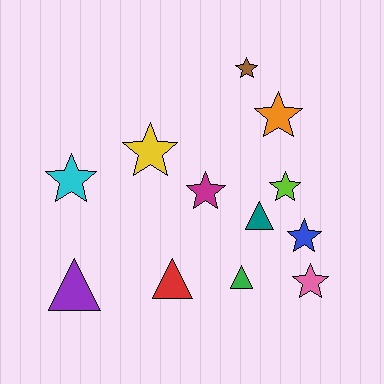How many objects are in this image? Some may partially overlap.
There are 12 objects.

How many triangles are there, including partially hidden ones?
There are 4 triangles.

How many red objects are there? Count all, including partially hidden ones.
There is 1 red object.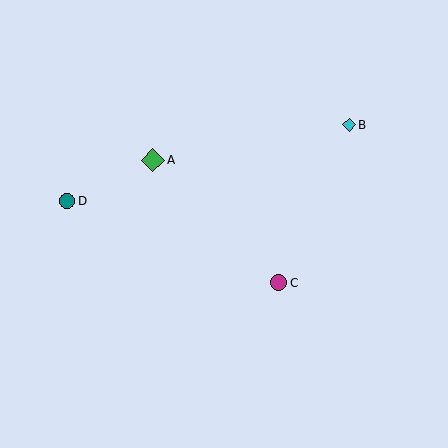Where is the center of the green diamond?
The center of the green diamond is at (153, 160).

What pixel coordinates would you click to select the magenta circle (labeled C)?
Click at (279, 283) to select the magenta circle C.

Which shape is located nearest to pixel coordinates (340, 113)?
The cyan diamond (labeled B) at (349, 125) is nearest to that location.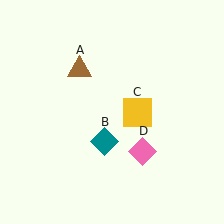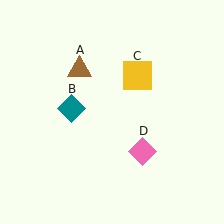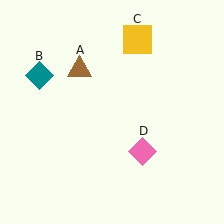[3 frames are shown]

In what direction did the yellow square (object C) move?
The yellow square (object C) moved up.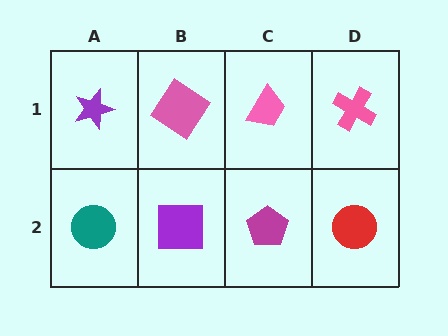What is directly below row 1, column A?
A teal circle.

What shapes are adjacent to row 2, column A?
A purple star (row 1, column A), a purple square (row 2, column B).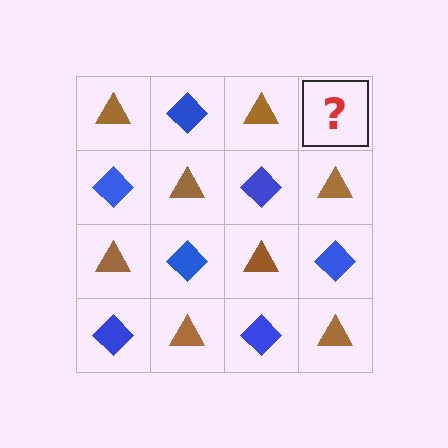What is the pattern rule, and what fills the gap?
The rule is that it alternates brown triangle and blue diamond in a checkerboard pattern. The gap should be filled with a blue diamond.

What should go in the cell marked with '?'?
The missing cell should contain a blue diamond.